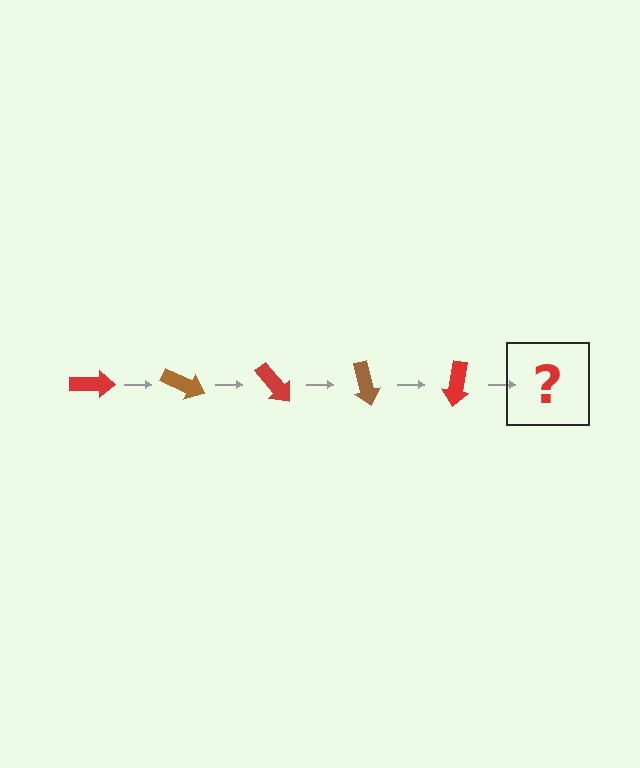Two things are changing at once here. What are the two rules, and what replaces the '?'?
The two rules are that it rotates 25 degrees each step and the color cycles through red and brown. The '?' should be a brown arrow, rotated 125 degrees from the start.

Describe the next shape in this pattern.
It should be a brown arrow, rotated 125 degrees from the start.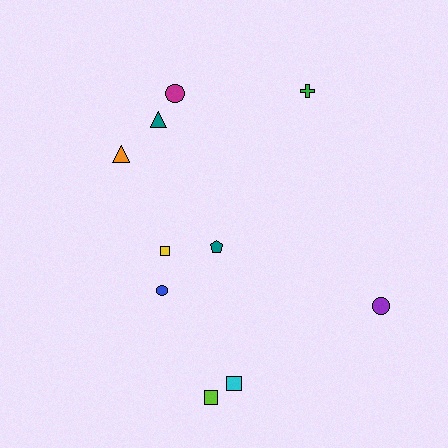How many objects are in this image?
There are 10 objects.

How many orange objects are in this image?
There is 1 orange object.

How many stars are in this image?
There are no stars.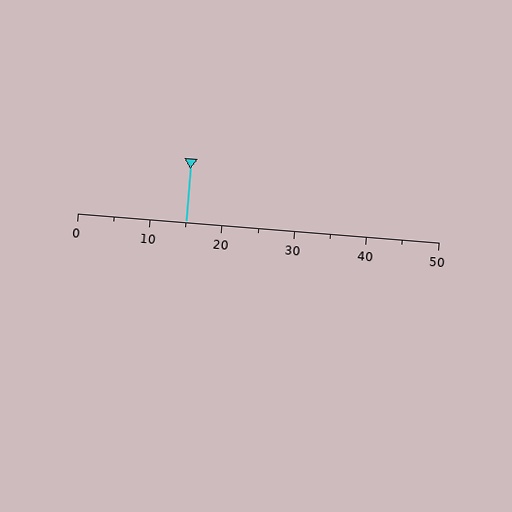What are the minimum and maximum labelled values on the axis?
The axis runs from 0 to 50.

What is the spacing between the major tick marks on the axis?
The major ticks are spaced 10 apart.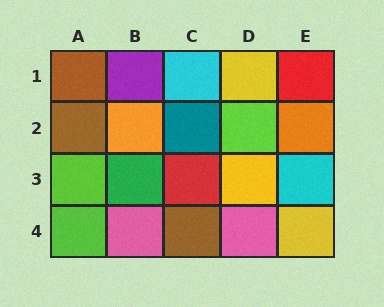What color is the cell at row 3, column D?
Yellow.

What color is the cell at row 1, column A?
Brown.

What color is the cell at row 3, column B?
Green.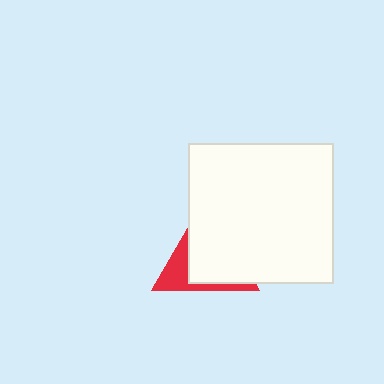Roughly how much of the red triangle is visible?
A small part of it is visible (roughly 33%).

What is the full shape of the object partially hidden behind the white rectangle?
The partially hidden object is a red triangle.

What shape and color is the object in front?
The object in front is a white rectangle.